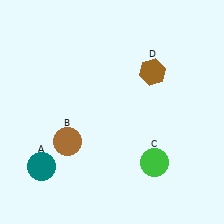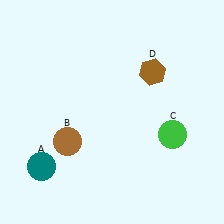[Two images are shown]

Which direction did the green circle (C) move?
The green circle (C) moved up.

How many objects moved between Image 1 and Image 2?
1 object moved between the two images.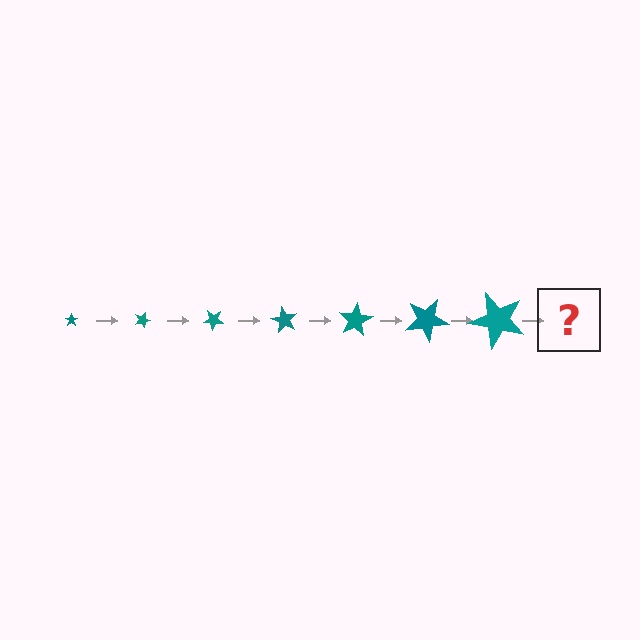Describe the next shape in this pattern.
It should be a star, larger than the previous one and rotated 140 degrees from the start.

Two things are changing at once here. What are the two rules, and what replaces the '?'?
The two rules are that the star grows larger each step and it rotates 20 degrees each step. The '?' should be a star, larger than the previous one and rotated 140 degrees from the start.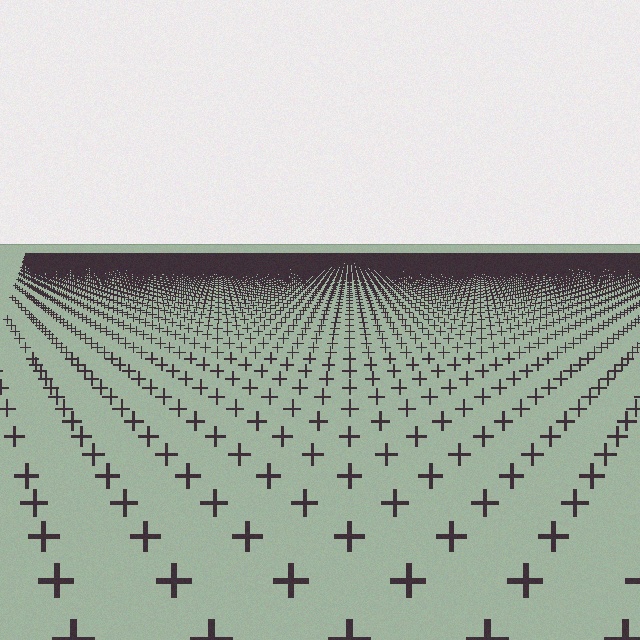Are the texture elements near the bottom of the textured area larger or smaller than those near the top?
Larger. Near the bottom, elements are closer to the viewer and appear at a bigger on-screen size.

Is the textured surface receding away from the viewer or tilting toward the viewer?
The surface is receding away from the viewer. Texture elements get smaller and denser toward the top.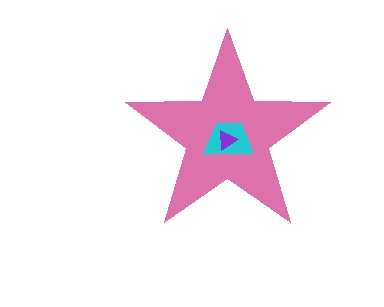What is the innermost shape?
The purple triangle.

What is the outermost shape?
The pink star.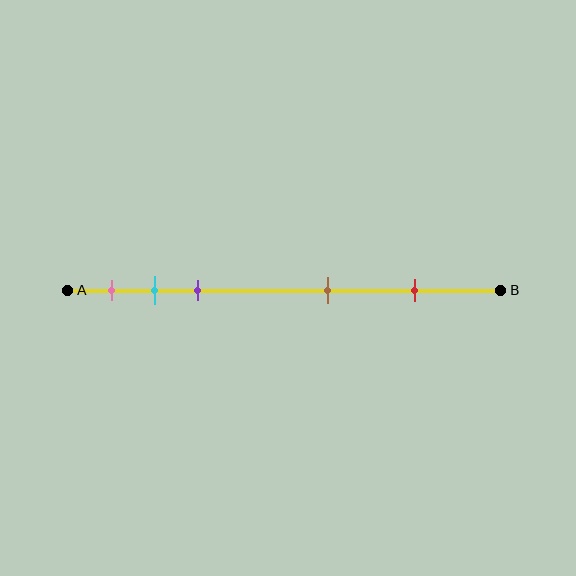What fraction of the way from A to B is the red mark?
The red mark is approximately 80% (0.8) of the way from A to B.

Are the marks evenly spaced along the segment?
No, the marks are not evenly spaced.